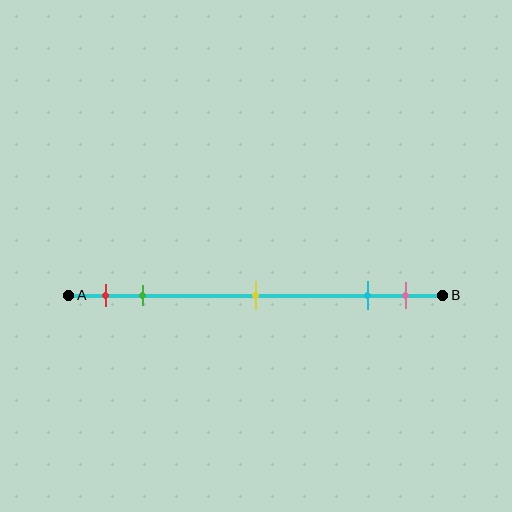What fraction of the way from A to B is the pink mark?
The pink mark is approximately 90% (0.9) of the way from A to B.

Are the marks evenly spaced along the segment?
No, the marks are not evenly spaced.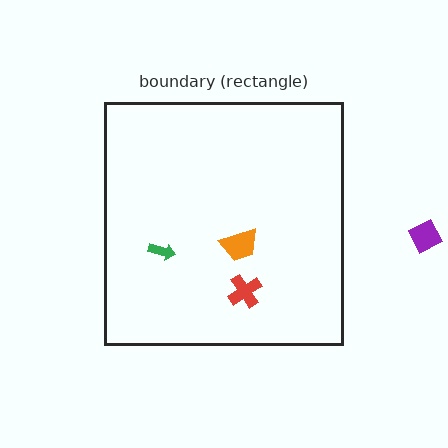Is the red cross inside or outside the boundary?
Inside.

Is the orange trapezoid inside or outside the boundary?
Inside.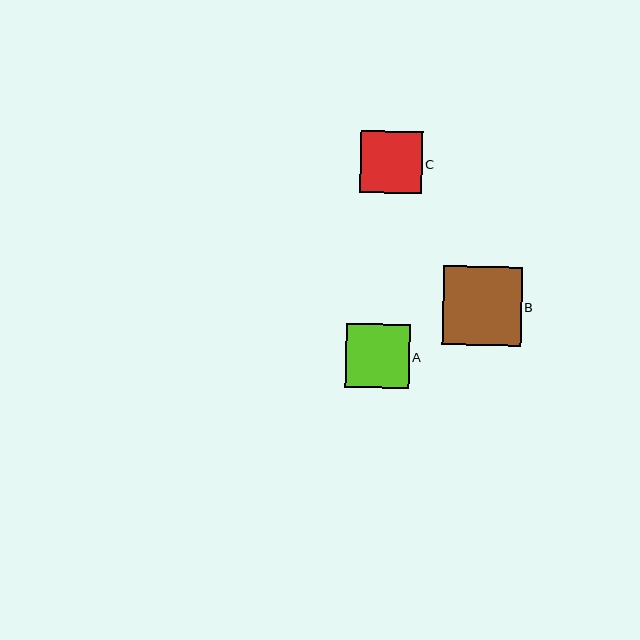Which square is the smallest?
Square C is the smallest with a size of approximately 62 pixels.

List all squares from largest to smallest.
From largest to smallest: B, A, C.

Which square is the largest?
Square B is the largest with a size of approximately 79 pixels.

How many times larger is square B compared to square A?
Square B is approximately 1.2 times the size of square A.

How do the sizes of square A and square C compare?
Square A and square C are approximately the same size.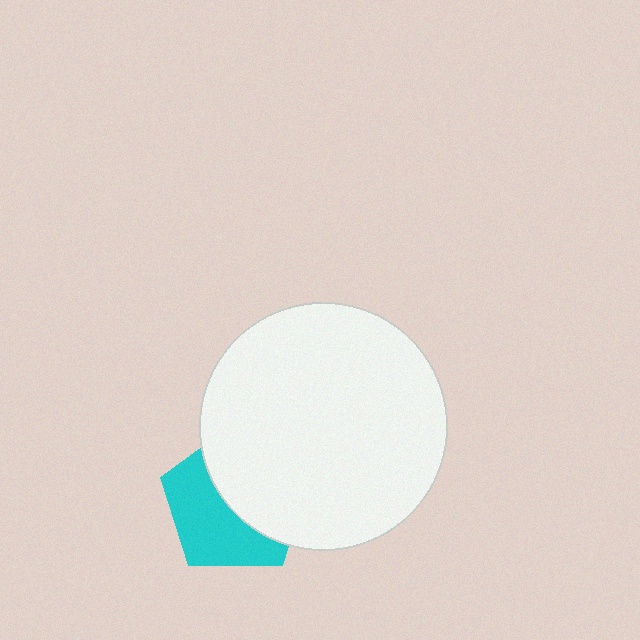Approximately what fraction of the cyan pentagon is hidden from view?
Roughly 52% of the cyan pentagon is hidden behind the white circle.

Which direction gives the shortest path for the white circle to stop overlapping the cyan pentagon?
Moving right gives the shortest separation.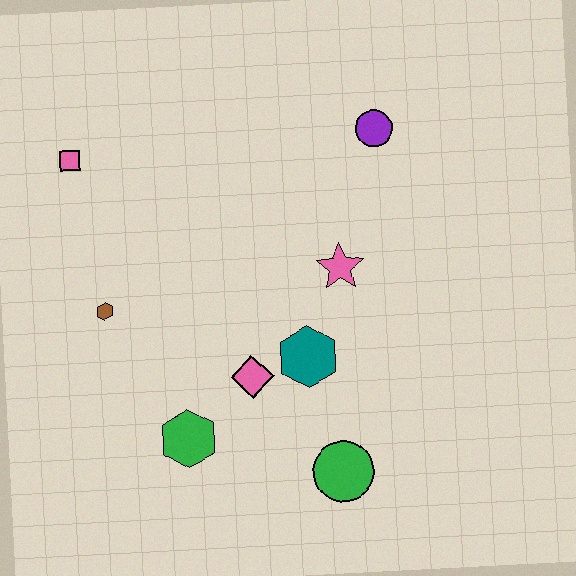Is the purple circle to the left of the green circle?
No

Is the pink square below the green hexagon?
No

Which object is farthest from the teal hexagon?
The pink square is farthest from the teal hexagon.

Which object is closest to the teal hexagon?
The pink diamond is closest to the teal hexagon.